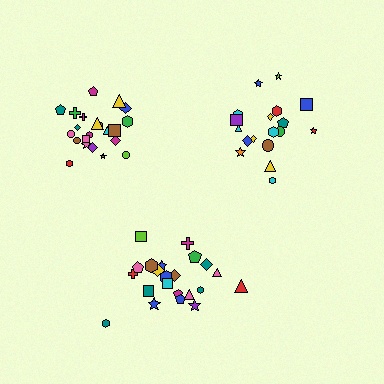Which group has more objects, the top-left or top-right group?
The top-left group.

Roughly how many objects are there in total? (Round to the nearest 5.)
Roughly 60 objects in total.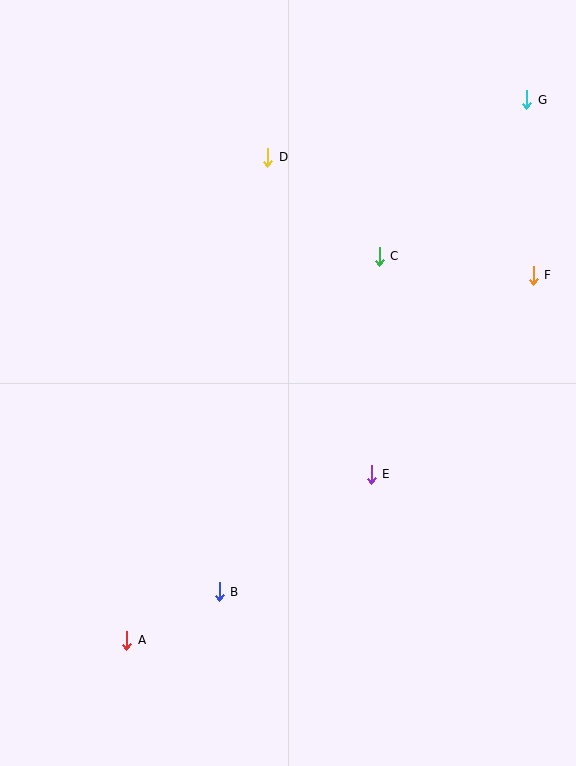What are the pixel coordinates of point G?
Point G is at (527, 100).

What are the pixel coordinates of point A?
Point A is at (127, 640).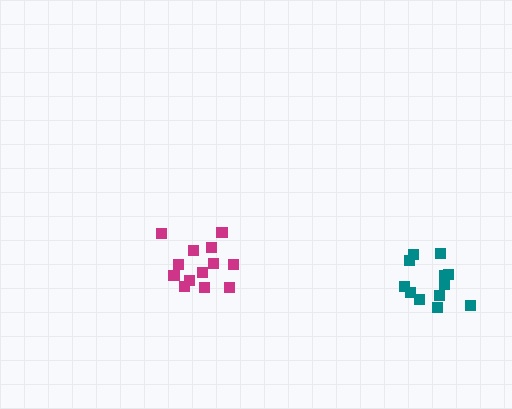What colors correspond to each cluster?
The clusters are colored: magenta, teal.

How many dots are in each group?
Group 1: 13 dots, Group 2: 12 dots (25 total).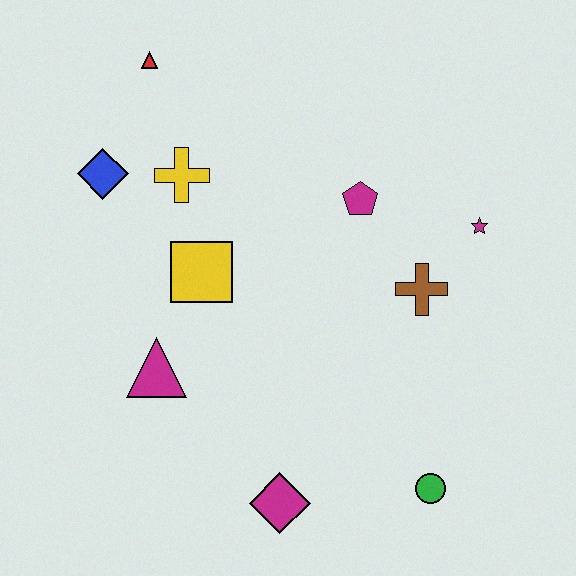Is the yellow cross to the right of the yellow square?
No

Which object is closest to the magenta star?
The brown cross is closest to the magenta star.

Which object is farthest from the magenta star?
The blue diamond is farthest from the magenta star.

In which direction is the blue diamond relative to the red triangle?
The blue diamond is below the red triangle.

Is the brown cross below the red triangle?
Yes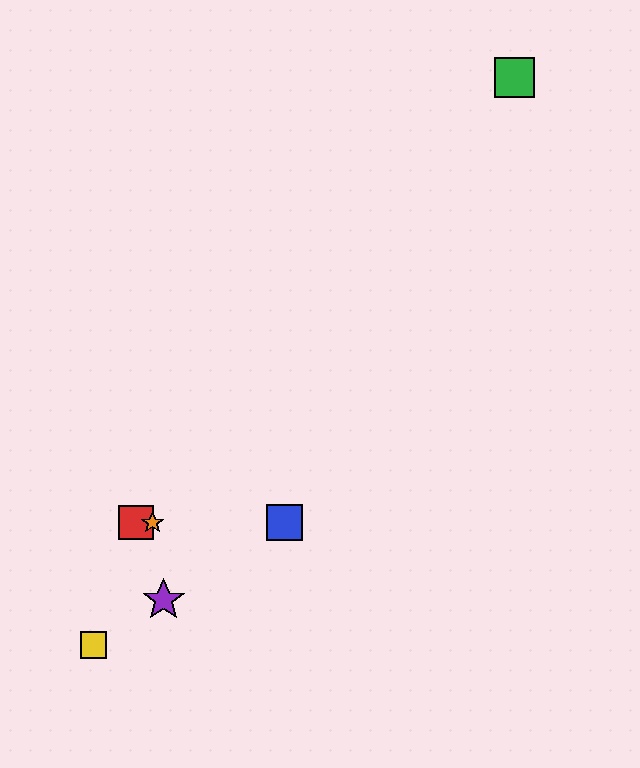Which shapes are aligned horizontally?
The red square, the blue square, the orange star are aligned horizontally.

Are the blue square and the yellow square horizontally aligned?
No, the blue square is at y≈523 and the yellow square is at y≈645.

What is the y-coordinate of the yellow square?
The yellow square is at y≈645.